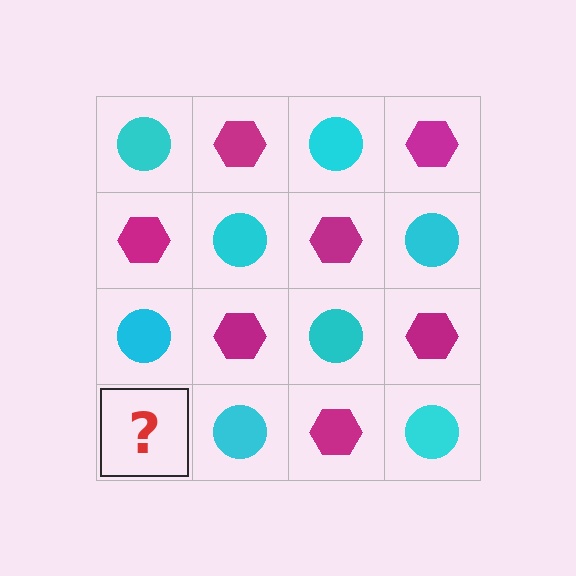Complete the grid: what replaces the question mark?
The question mark should be replaced with a magenta hexagon.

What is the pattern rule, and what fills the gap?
The rule is that it alternates cyan circle and magenta hexagon in a checkerboard pattern. The gap should be filled with a magenta hexagon.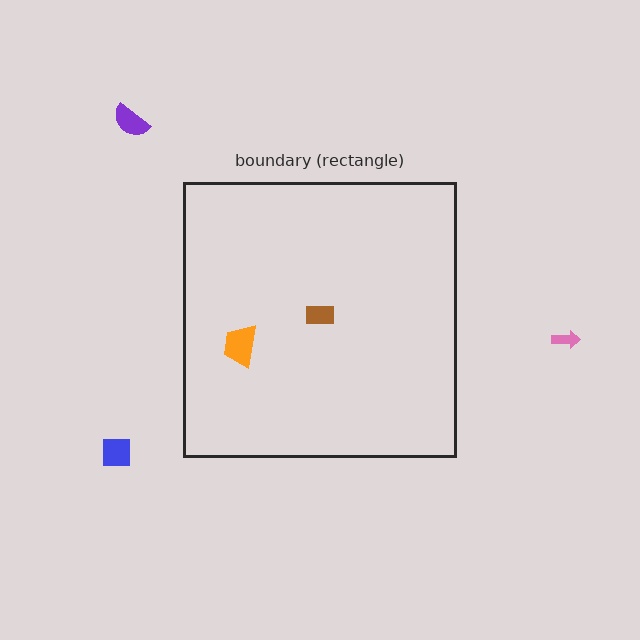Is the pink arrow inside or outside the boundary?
Outside.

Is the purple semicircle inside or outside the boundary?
Outside.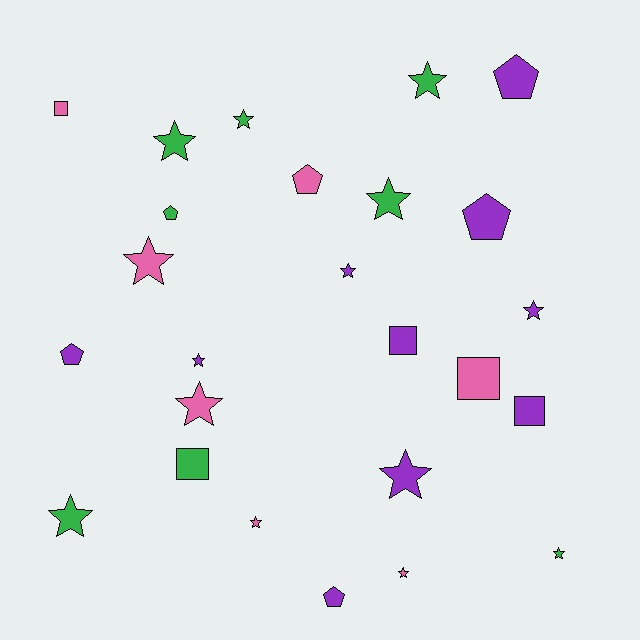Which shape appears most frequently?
Star, with 14 objects.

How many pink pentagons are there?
There is 1 pink pentagon.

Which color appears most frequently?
Purple, with 10 objects.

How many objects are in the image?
There are 25 objects.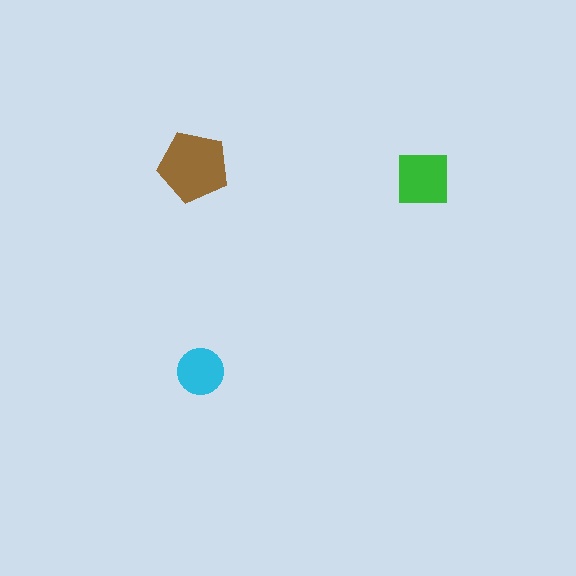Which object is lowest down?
The cyan circle is bottommost.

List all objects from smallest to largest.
The cyan circle, the green square, the brown pentagon.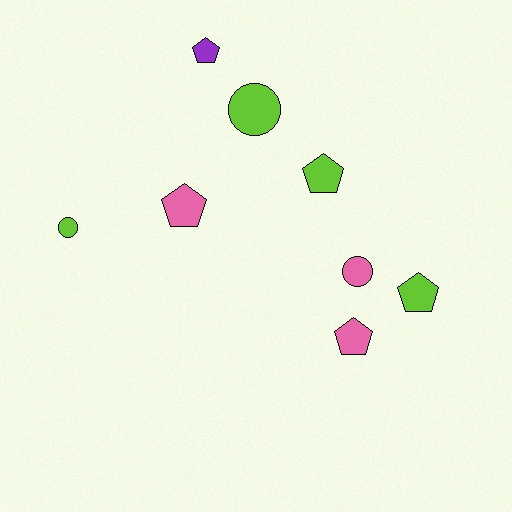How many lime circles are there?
There are 2 lime circles.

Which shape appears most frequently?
Pentagon, with 5 objects.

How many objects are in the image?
There are 8 objects.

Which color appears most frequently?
Lime, with 4 objects.